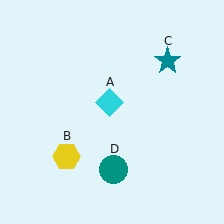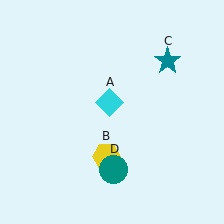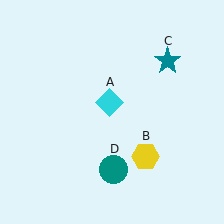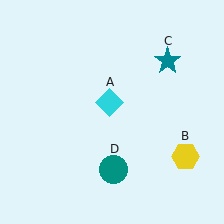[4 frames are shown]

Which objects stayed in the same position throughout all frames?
Cyan diamond (object A) and teal star (object C) and teal circle (object D) remained stationary.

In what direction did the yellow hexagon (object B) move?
The yellow hexagon (object B) moved right.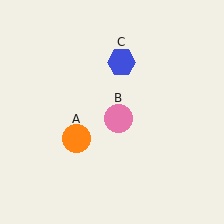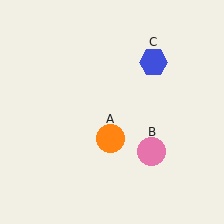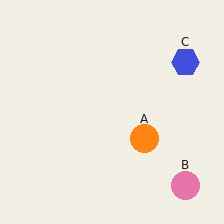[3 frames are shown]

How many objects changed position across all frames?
3 objects changed position: orange circle (object A), pink circle (object B), blue hexagon (object C).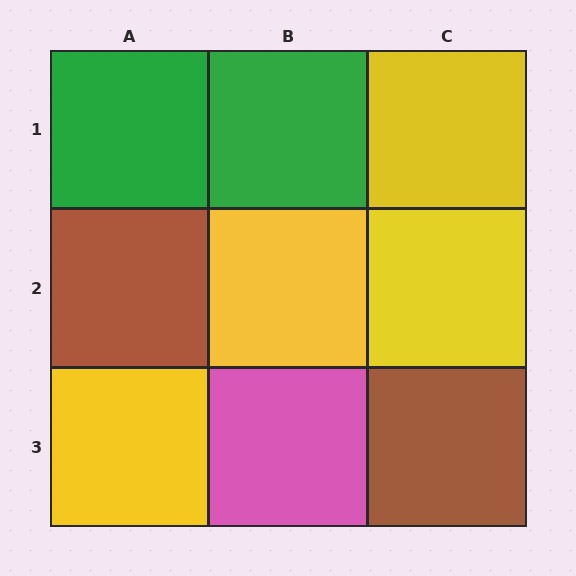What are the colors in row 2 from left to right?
Brown, yellow, yellow.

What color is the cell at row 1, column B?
Green.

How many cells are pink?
1 cell is pink.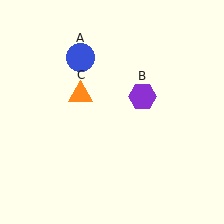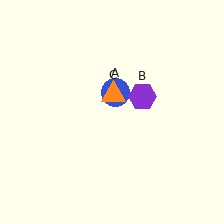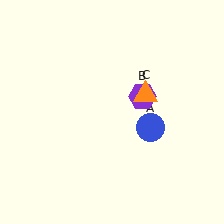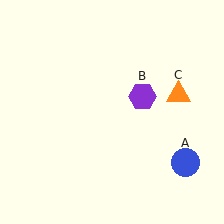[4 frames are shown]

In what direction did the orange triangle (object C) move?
The orange triangle (object C) moved right.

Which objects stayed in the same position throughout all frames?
Purple hexagon (object B) remained stationary.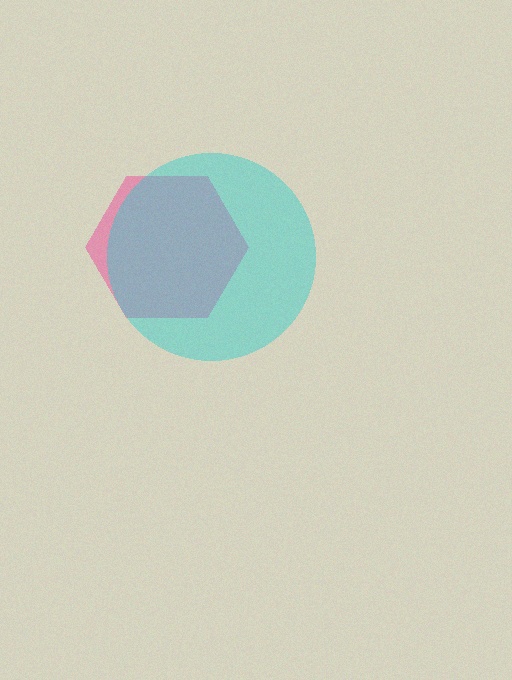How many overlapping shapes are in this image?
There are 2 overlapping shapes in the image.